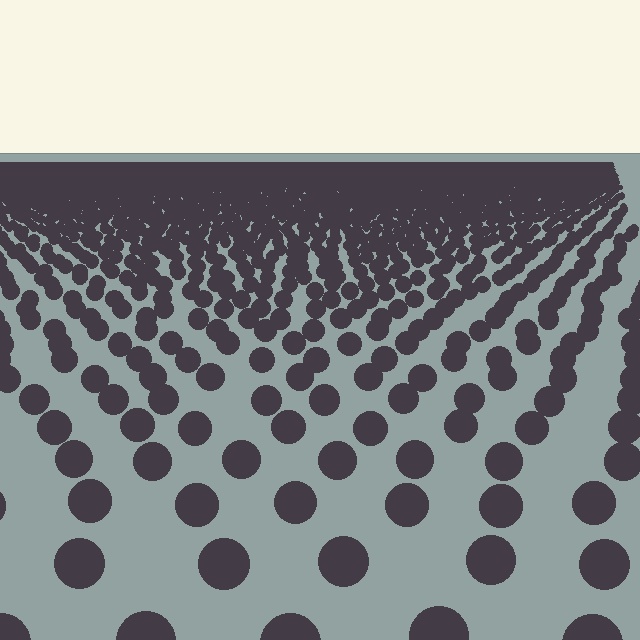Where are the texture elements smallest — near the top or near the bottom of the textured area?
Near the top.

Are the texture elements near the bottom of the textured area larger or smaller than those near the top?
Larger. Near the bottom, elements are closer to the viewer and appear at a bigger on-screen size.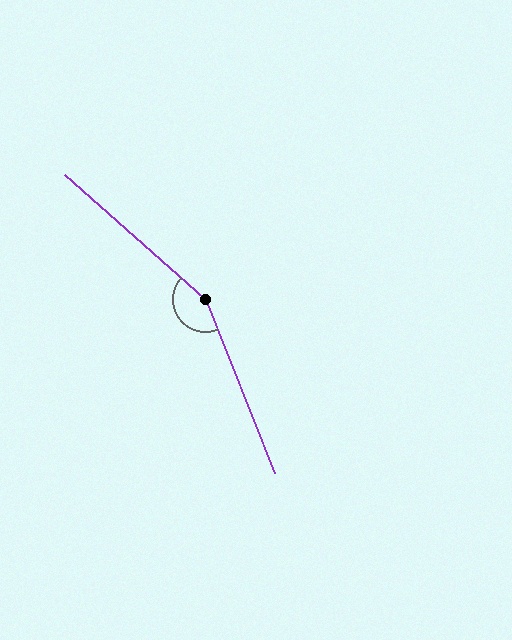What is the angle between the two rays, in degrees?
Approximately 153 degrees.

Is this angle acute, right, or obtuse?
It is obtuse.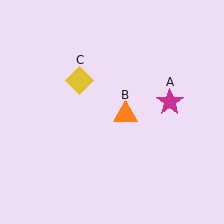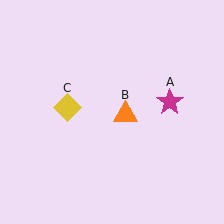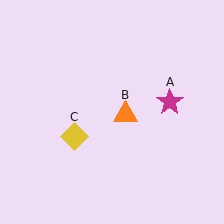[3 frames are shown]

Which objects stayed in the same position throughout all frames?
Magenta star (object A) and orange triangle (object B) remained stationary.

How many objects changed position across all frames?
1 object changed position: yellow diamond (object C).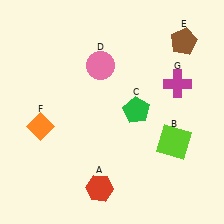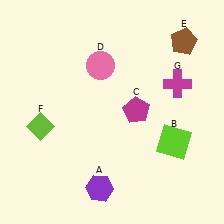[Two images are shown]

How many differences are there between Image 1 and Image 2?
There are 3 differences between the two images.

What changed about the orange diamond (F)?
In Image 1, F is orange. In Image 2, it changed to lime.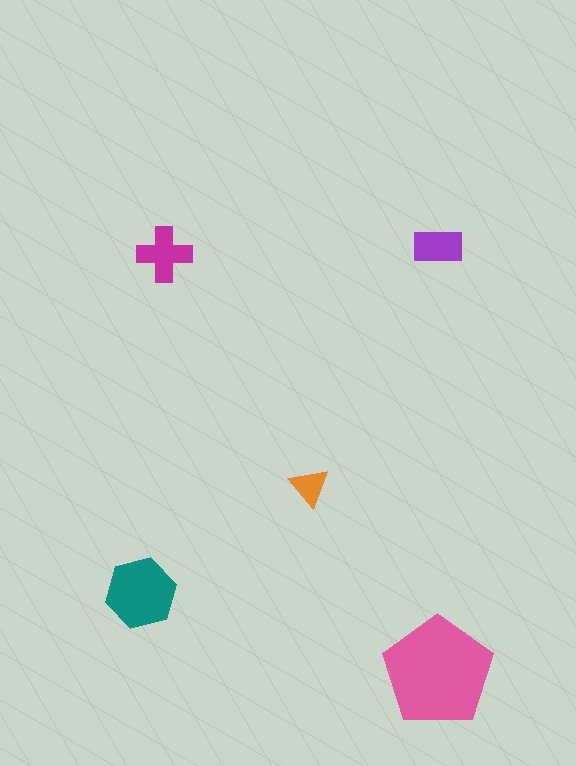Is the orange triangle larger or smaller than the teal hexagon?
Smaller.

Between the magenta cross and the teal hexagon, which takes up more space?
The teal hexagon.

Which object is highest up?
The purple rectangle is topmost.